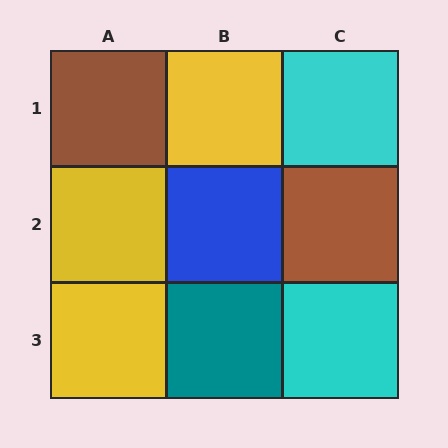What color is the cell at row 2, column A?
Yellow.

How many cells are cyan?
2 cells are cyan.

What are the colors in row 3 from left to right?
Yellow, teal, cyan.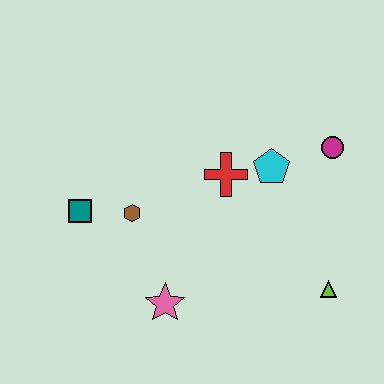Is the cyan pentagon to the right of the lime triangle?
No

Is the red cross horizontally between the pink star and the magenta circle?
Yes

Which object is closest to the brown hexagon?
The teal square is closest to the brown hexagon.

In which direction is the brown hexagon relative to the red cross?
The brown hexagon is to the left of the red cross.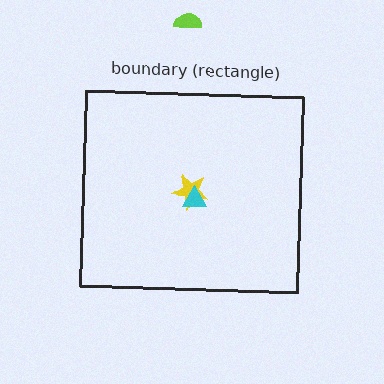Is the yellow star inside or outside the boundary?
Inside.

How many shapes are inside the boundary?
2 inside, 1 outside.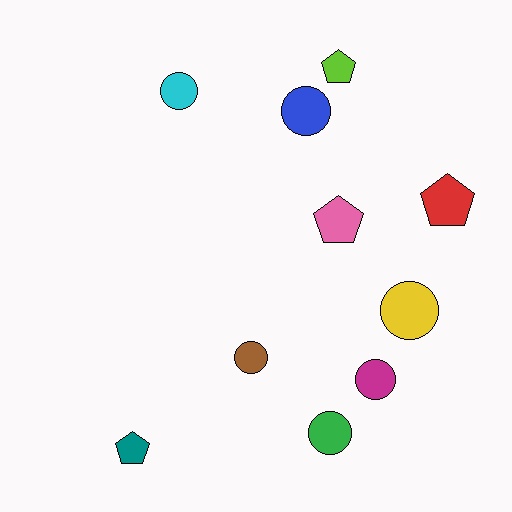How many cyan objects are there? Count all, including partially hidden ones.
There is 1 cyan object.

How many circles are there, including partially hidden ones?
There are 6 circles.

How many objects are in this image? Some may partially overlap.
There are 10 objects.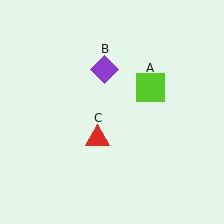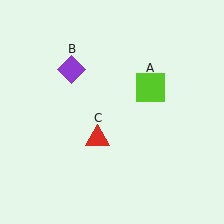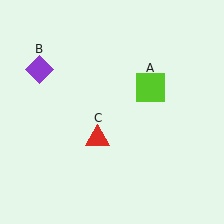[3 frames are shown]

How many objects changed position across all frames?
1 object changed position: purple diamond (object B).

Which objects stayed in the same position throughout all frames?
Lime square (object A) and red triangle (object C) remained stationary.